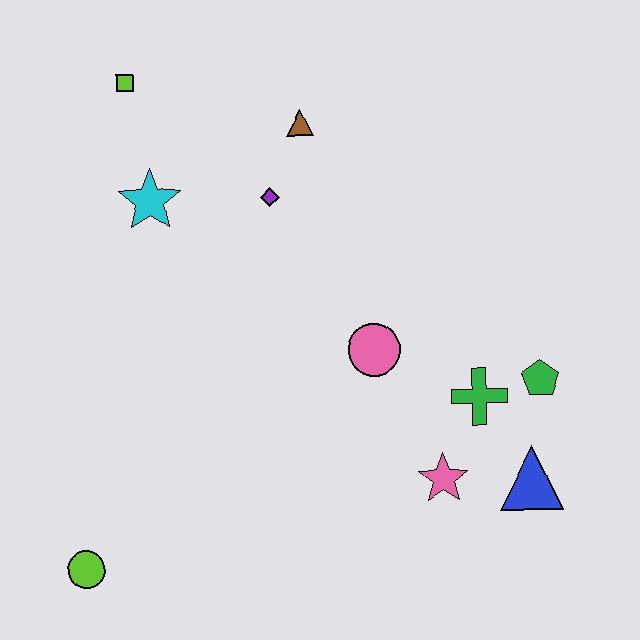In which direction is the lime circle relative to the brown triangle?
The lime circle is below the brown triangle.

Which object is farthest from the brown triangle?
The lime circle is farthest from the brown triangle.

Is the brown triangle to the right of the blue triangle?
No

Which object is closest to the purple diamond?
The brown triangle is closest to the purple diamond.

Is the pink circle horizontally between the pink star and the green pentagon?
No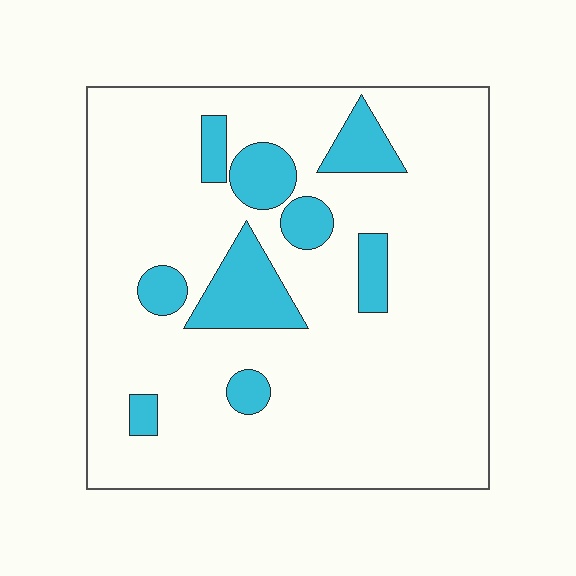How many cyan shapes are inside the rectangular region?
9.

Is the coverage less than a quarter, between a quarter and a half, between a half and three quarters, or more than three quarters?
Less than a quarter.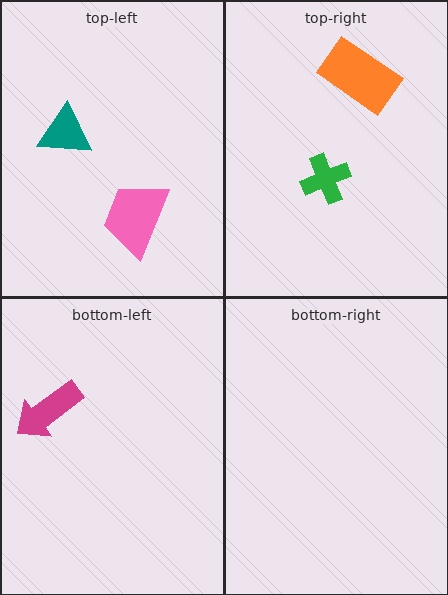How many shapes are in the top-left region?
2.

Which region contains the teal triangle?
The top-left region.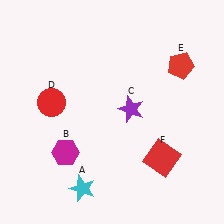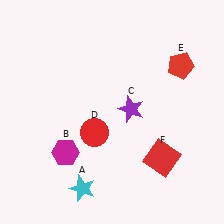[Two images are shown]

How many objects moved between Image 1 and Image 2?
1 object moved between the two images.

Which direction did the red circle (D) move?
The red circle (D) moved right.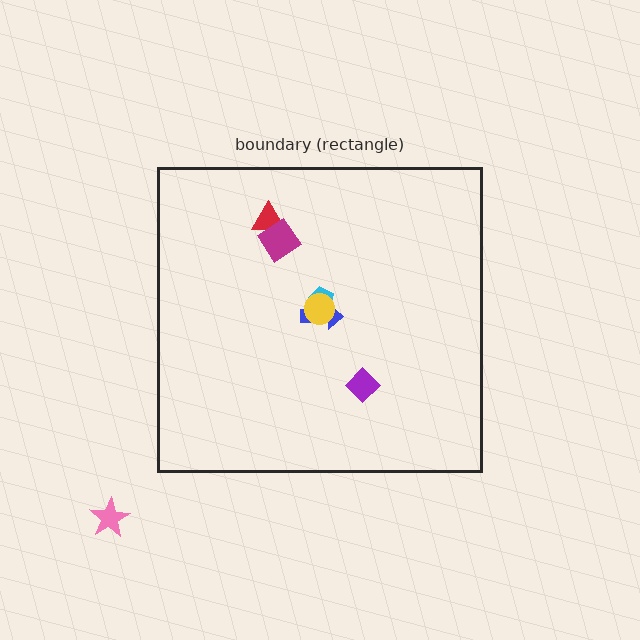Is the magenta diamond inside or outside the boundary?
Inside.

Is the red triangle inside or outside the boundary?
Inside.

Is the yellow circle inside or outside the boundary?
Inside.